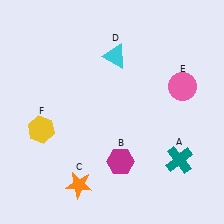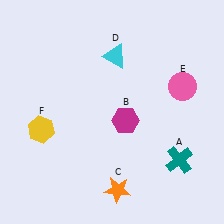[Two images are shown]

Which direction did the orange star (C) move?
The orange star (C) moved right.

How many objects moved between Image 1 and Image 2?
2 objects moved between the two images.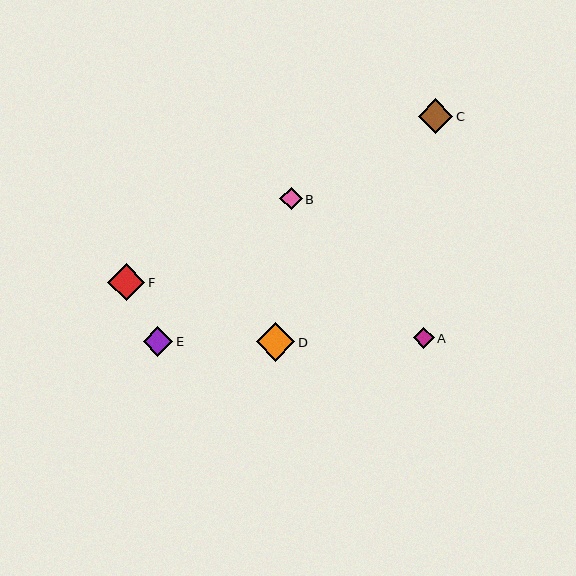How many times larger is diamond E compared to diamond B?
Diamond E is approximately 1.3 times the size of diamond B.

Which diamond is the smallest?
Diamond A is the smallest with a size of approximately 21 pixels.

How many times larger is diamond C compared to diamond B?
Diamond C is approximately 1.6 times the size of diamond B.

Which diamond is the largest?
Diamond D is the largest with a size of approximately 39 pixels.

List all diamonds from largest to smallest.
From largest to smallest: D, F, C, E, B, A.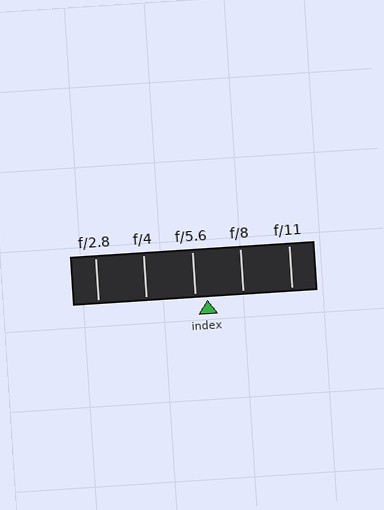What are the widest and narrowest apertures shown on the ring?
The widest aperture shown is f/2.8 and the narrowest is f/11.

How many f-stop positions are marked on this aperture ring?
There are 5 f-stop positions marked.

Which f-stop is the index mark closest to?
The index mark is closest to f/5.6.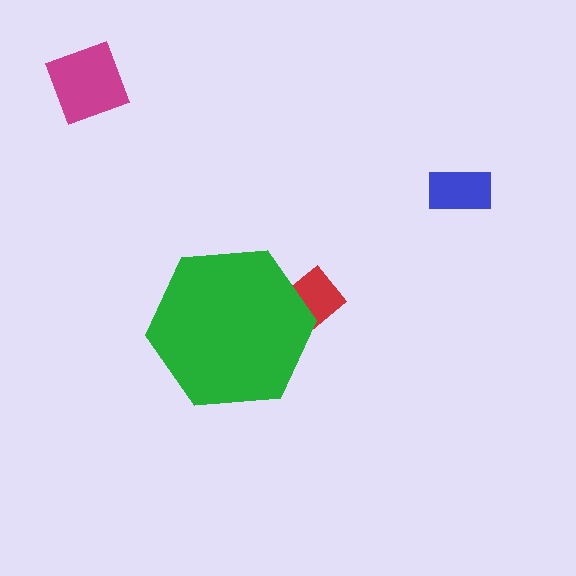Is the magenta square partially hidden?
No, the magenta square is fully visible.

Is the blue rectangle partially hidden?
No, the blue rectangle is fully visible.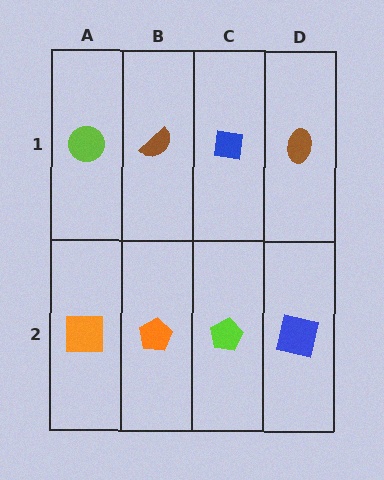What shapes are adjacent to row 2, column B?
A brown semicircle (row 1, column B), an orange square (row 2, column A), a lime pentagon (row 2, column C).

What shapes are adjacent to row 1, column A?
An orange square (row 2, column A), a brown semicircle (row 1, column B).